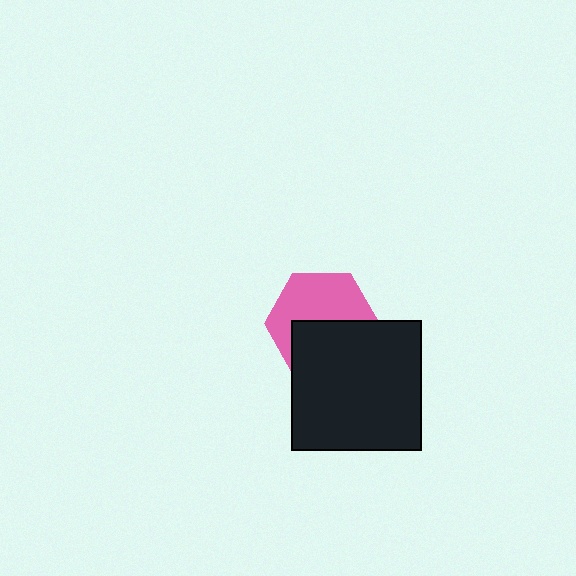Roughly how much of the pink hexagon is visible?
About half of it is visible (roughly 54%).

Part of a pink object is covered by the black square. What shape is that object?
It is a hexagon.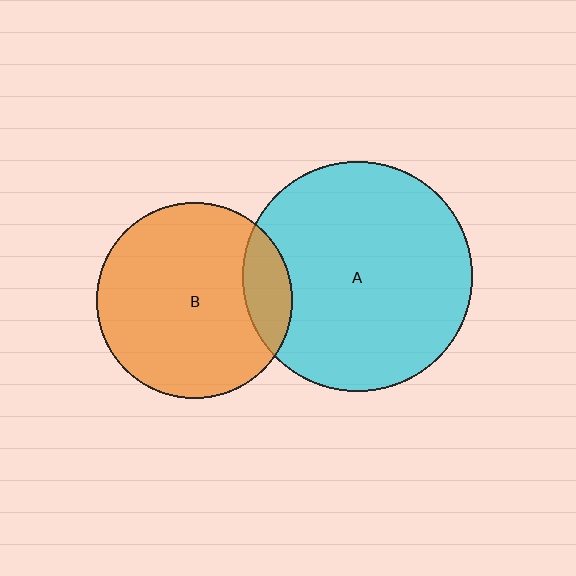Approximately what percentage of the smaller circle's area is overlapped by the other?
Approximately 15%.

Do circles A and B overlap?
Yes.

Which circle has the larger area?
Circle A (cyan).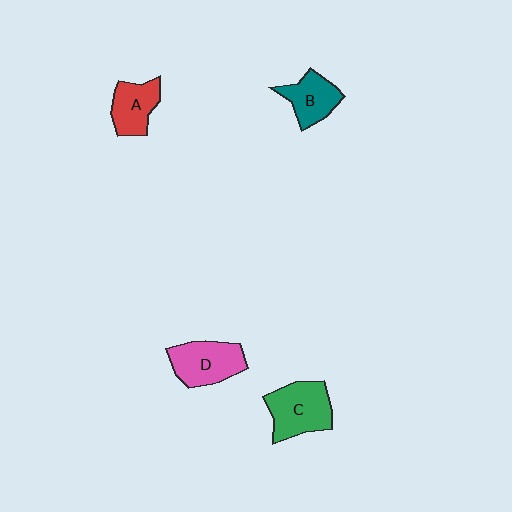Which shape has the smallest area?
Shape A (red).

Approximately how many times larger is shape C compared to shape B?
Approximately 1.4 times.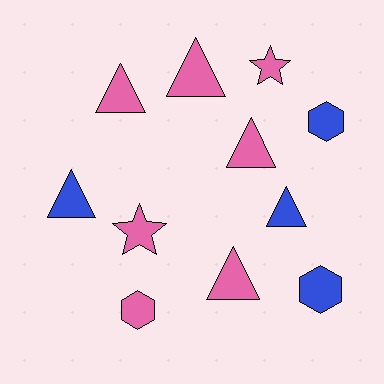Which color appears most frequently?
Pink, with 7 objects.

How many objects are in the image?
There are 11 objects.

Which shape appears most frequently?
Triangle, with 6 objects.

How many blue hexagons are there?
There are 2 blue hexagons.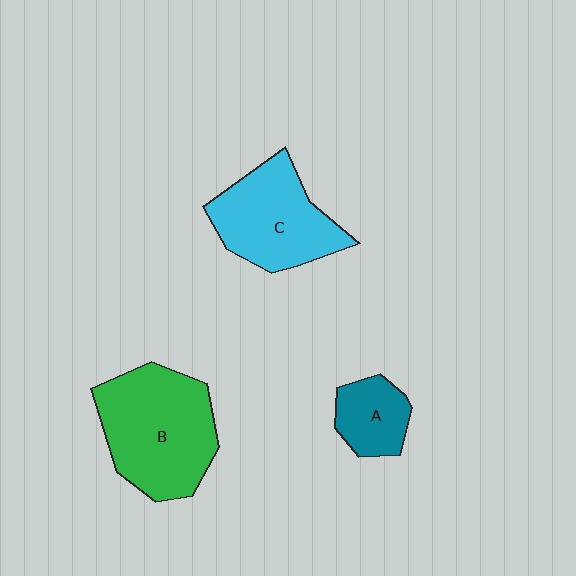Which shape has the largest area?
Shape B (green).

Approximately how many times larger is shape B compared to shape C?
Approximately 1.2 times.